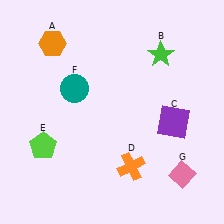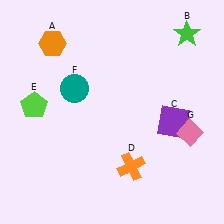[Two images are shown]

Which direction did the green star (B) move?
The green star (B) moved right.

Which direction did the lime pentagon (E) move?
The lime pentagon (E) moved up.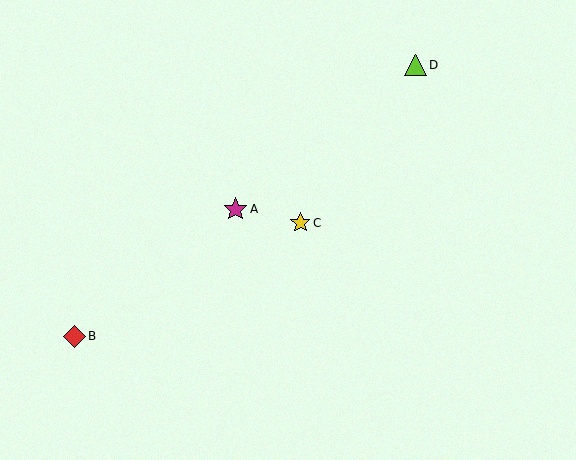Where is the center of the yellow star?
The center of the yellow star is at (300, 223).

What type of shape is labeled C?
Shape C is a yellow star.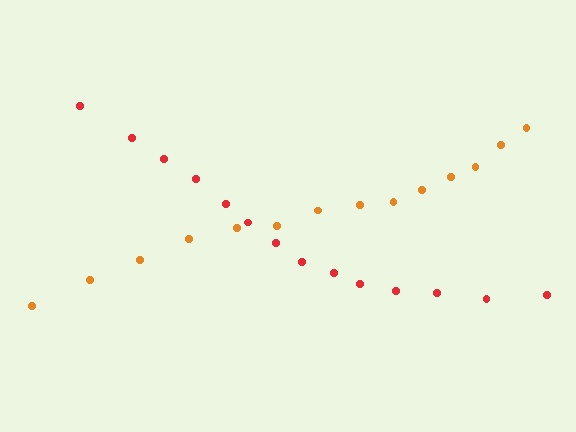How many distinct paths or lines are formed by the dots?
There are 2 distinct paths.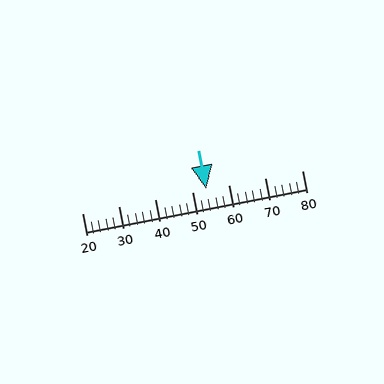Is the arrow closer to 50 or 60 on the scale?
The arrow is closer to 50.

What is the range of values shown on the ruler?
The ruler shows values from 20 to 80.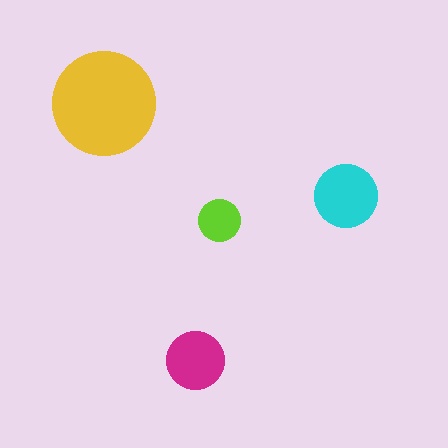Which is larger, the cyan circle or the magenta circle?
The cyan one.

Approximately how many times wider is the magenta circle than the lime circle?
About 1.5 times wider.